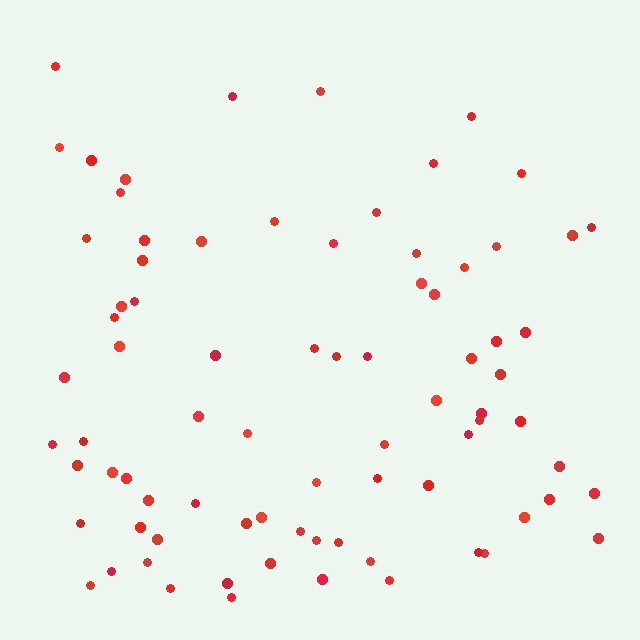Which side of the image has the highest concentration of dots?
The bottom.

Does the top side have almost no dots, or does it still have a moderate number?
Still a moderate number, just noticeably fewer than the bottom.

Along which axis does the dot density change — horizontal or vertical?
Vertical.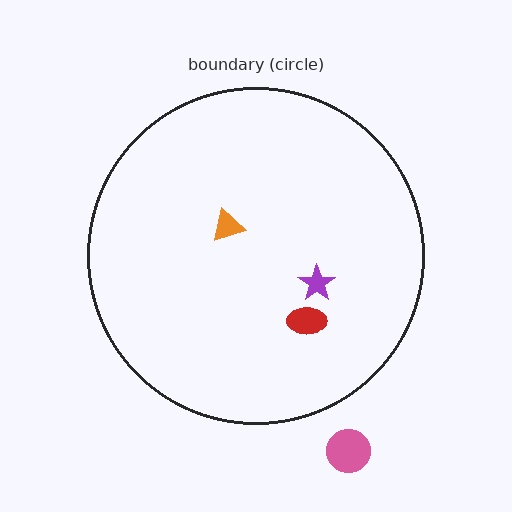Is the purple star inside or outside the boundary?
Inside.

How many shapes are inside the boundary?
3 inside, 1 outside.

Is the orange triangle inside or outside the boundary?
Inside.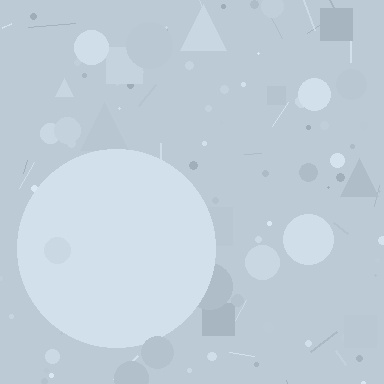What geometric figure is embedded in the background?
A circle is embedded in the background.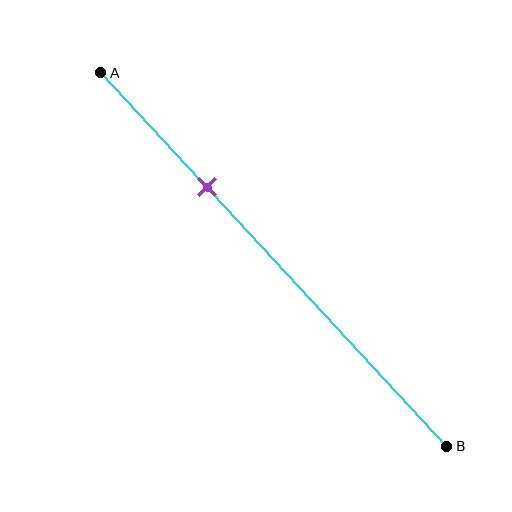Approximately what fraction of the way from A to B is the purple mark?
The purple mark is approximately 30% of the way from A to B.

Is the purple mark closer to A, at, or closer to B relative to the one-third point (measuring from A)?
The purple mark is approximately at the one-third point of segment AB.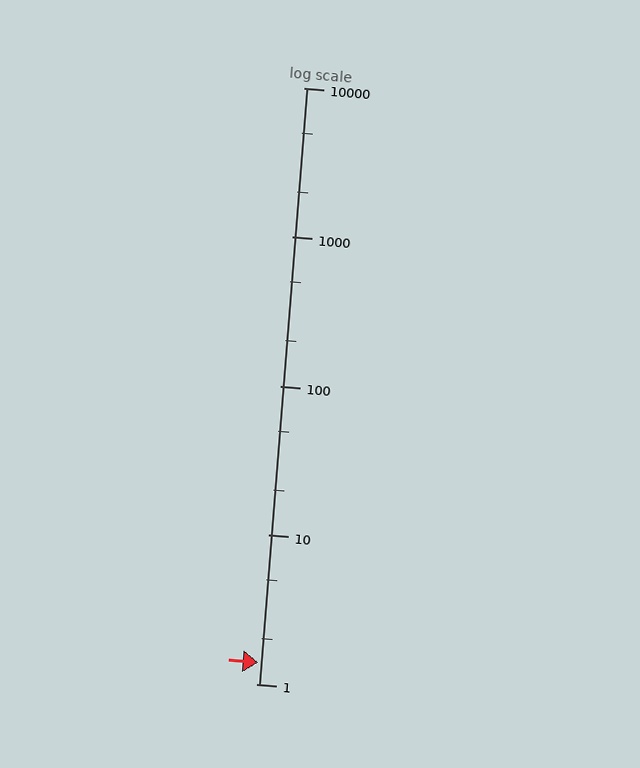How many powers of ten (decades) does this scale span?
The scale spans 4 decades, from 1 to 10000.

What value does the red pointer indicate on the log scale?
The pointer indicates approximately 1.4.